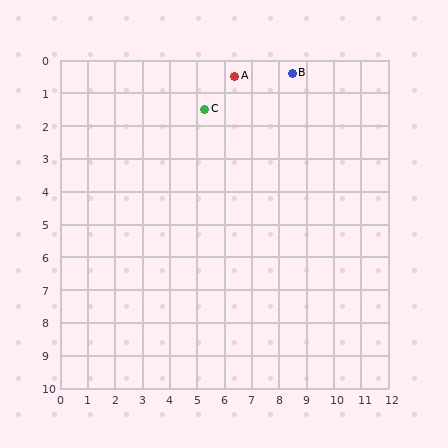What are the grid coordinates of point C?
Point C is at approximately (5.3, 1.5).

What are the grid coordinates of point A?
Point A is at approximately (6.4, 0.5).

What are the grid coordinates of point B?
Point B is at approximately (8.5, 0.4).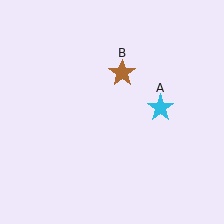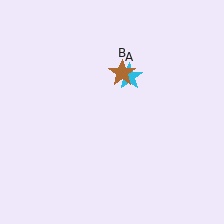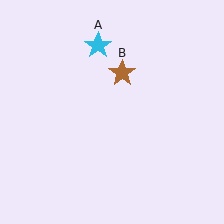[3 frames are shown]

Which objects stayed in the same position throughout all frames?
Brown star (object B) remained stationary.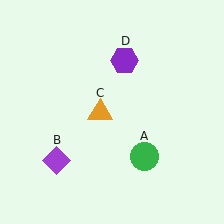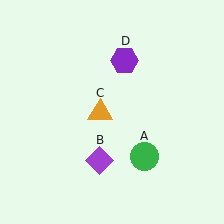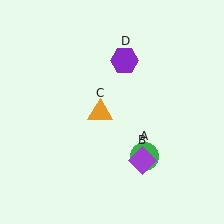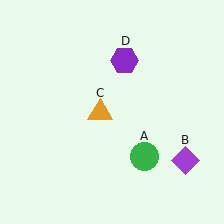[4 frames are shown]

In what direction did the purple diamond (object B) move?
The purple diamond (object B) moved right.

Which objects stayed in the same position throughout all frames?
Green circle (object A) and orange triangle (object C) and purple hexagon (object D) remained stationary.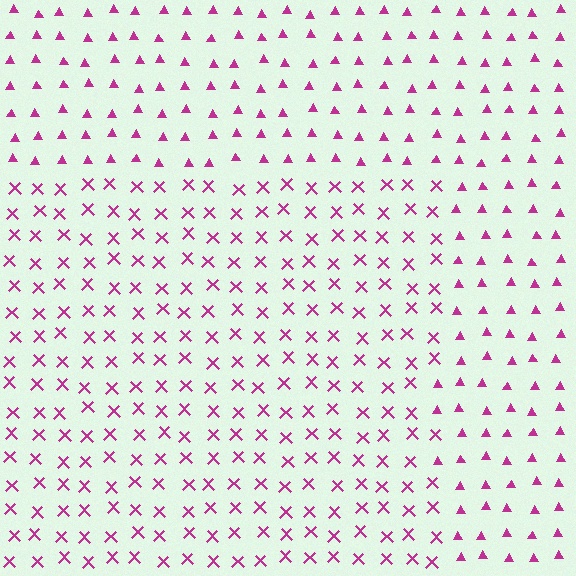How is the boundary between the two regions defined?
The boundary is defined by a change in element shape: X marks inside vs. triangles outside. All elements share the same color and spacing.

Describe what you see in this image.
The image is filled with small magenta elements arranged in a uniform grid. A rectangle-shaped region contains X marks, while the surrounding area contains triangles. The boundary is defined purely by the change in element shape.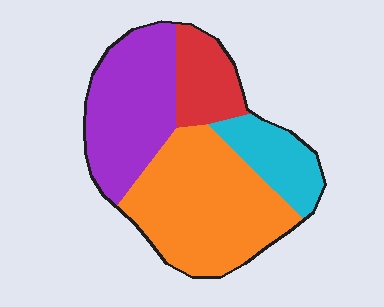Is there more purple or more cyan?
Purple.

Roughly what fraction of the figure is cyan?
Cyan covers 14% of the figure.